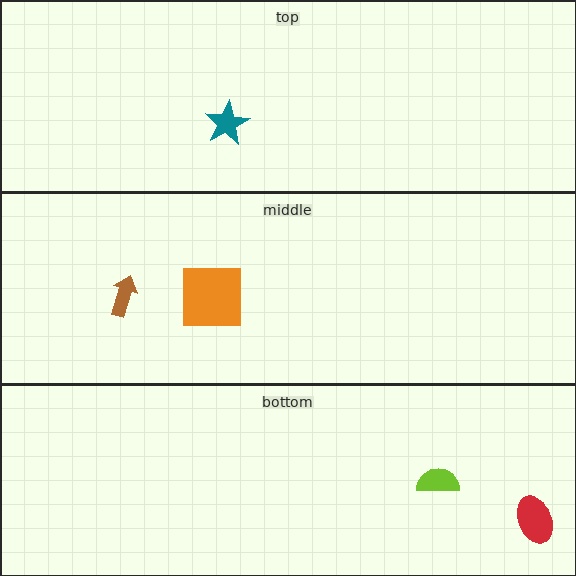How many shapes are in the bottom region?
2.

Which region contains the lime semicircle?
The bottom region.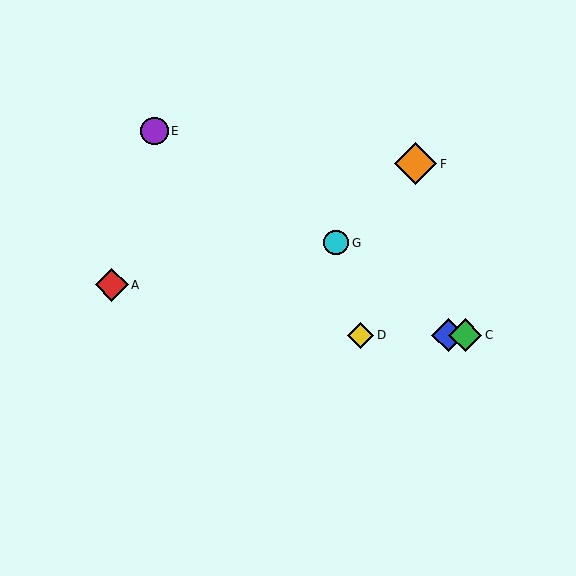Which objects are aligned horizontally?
Objects B, C, D are aligned horizontally.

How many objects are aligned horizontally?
3 objects (B, C, D) are aligned horizontally.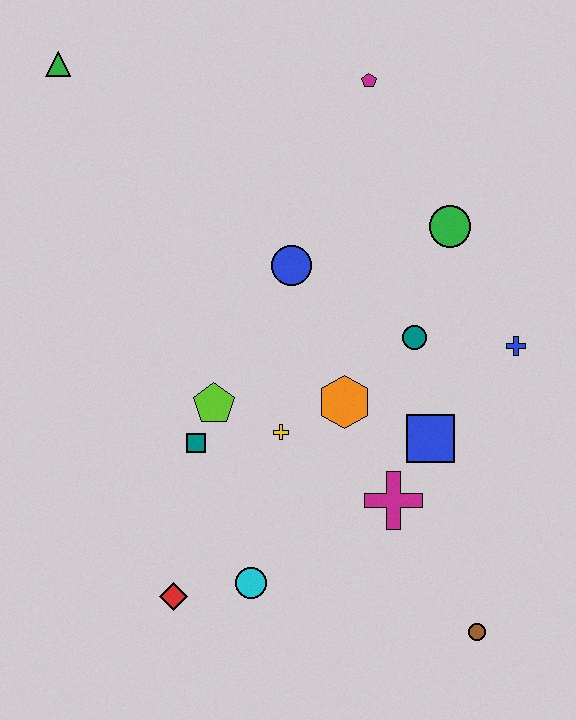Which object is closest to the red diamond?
The cyan circle is closest to the red diamond.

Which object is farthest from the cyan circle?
The green triangle is farthest from the cyan circle.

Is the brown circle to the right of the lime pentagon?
Yes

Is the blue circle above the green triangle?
No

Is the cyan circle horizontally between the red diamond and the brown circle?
Yes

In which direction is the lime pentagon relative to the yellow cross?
The lime pentagon is to the left of the yellow cross.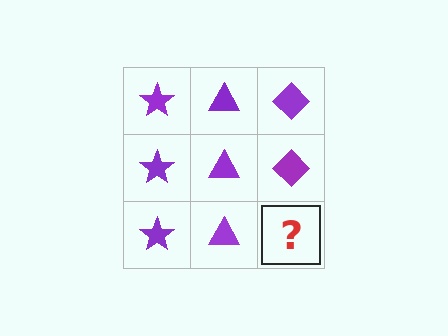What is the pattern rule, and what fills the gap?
The rule is that each column has a consistent shape. The gap should be filled with a purple diamond.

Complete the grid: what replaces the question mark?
The question mark should be replaced with a purple diamond.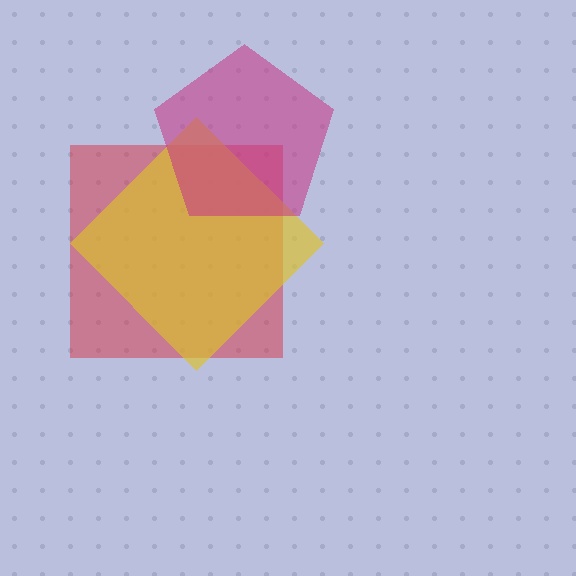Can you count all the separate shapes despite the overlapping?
Yes, there are 3 separate shapes.